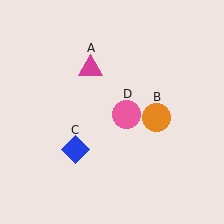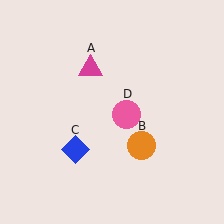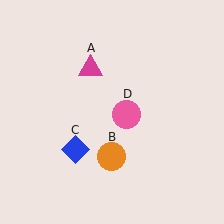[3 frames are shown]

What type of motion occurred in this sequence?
The orange circle (object B) rotated clockwise around the center of the scene.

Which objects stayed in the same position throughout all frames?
Magenta triangle (object A) and blue diamond (object C) and pink circle (object D) remained stationary.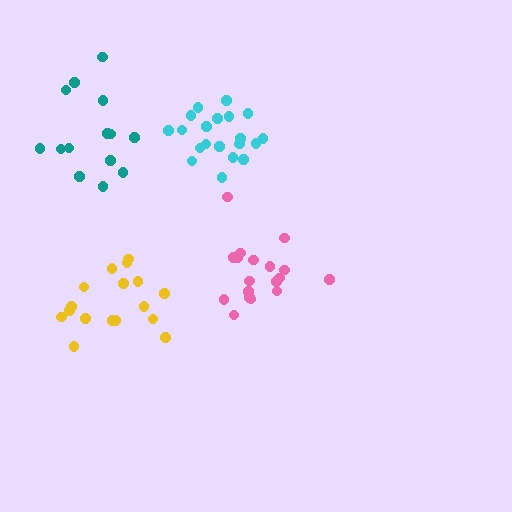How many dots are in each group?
Group 1: 17 dots, Group 2: 20 dots, Group 3: 14 dots, Group 4: 18 dots (69 total).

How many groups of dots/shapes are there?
There are 4 groups.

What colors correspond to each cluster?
The clusters are colored: yellow, cyan, teal, pink.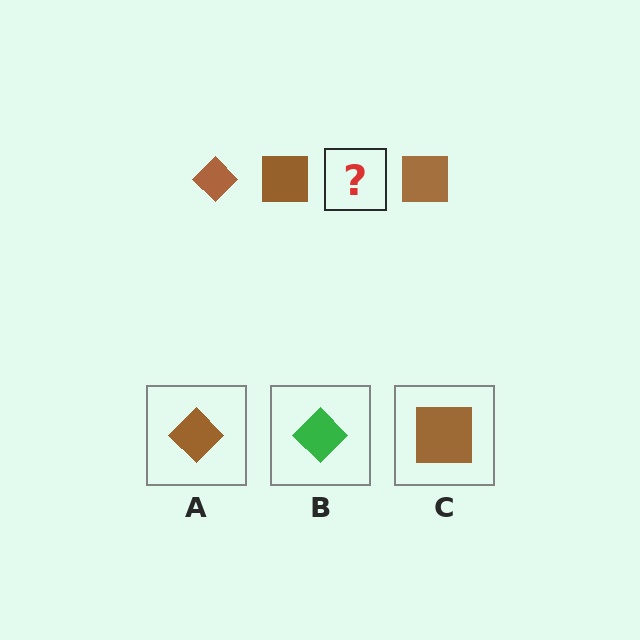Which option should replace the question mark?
Option A.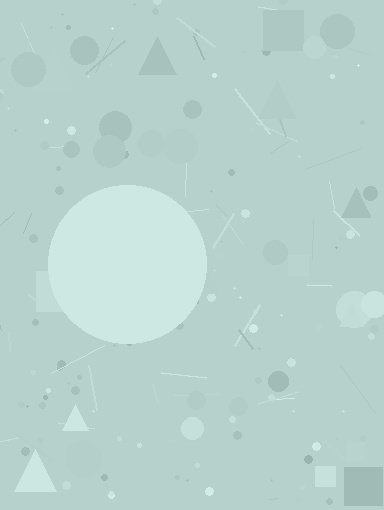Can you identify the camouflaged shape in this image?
The camouflaged shape is a circle.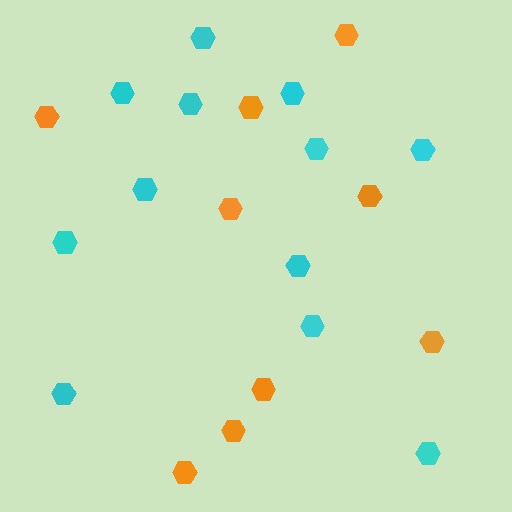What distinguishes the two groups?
There are 2 groups: one group of orange hexagons (9) and one group of cyan hexagons (12).